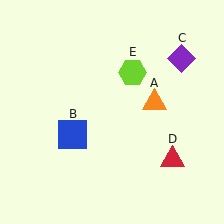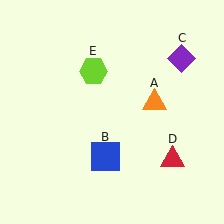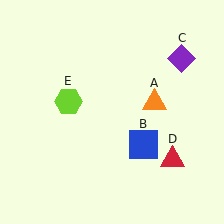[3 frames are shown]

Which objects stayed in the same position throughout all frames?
Orange triangle (object A) and purple diamond (object C) and red triangle (object D) remained stationary.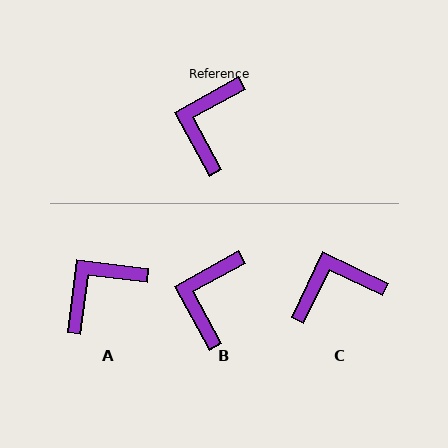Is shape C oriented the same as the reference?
No, it is off by about 54 degrees.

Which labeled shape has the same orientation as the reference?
B.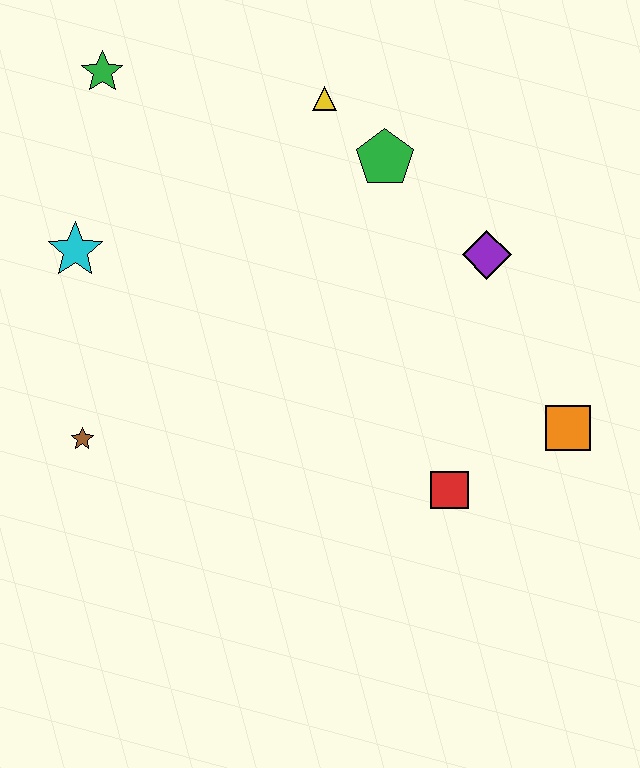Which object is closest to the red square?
The orange square is closest to the red square.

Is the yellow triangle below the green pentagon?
No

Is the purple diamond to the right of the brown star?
Yes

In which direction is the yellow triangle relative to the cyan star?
The yellow triangle is to the right of the cyan star.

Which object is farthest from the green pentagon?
The brown star is farthest from the green pentagon.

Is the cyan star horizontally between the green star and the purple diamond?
No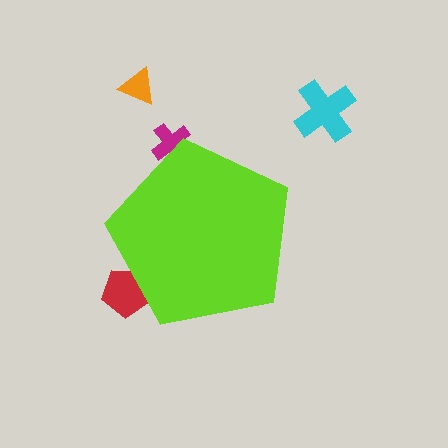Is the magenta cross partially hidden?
Yes, the magenta cross is partially hidden behind the lime pentagon.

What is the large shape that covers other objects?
A lime pentagon.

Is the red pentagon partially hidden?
Yes, the red pentagon is partially hidden behind the lime pentagon.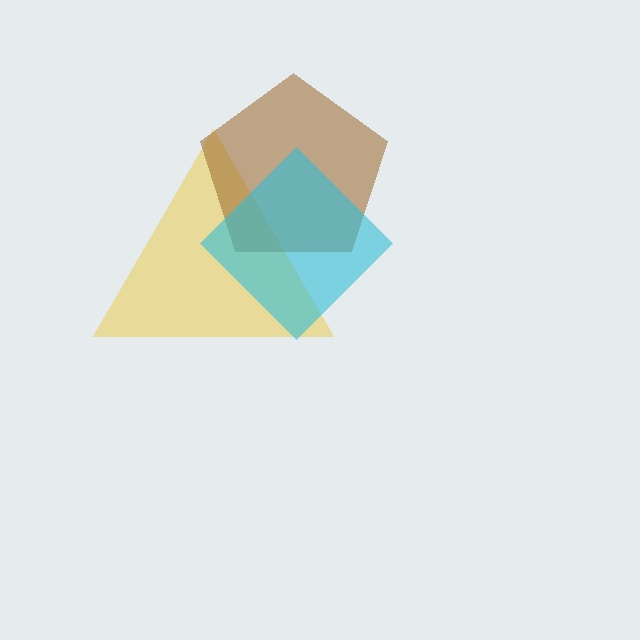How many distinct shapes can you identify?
There are 3 distinct shapes: a yellow triangle, a brown pentagon, a cyan diamond.